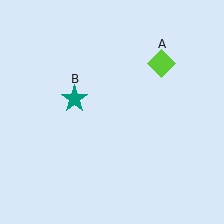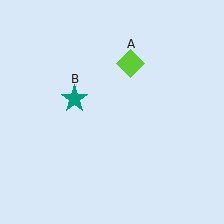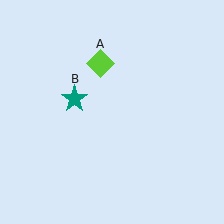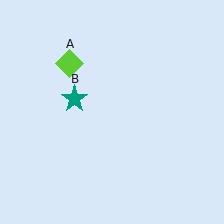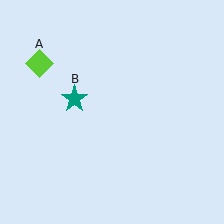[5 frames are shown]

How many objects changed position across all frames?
1 object changed position: lime diamond (object A).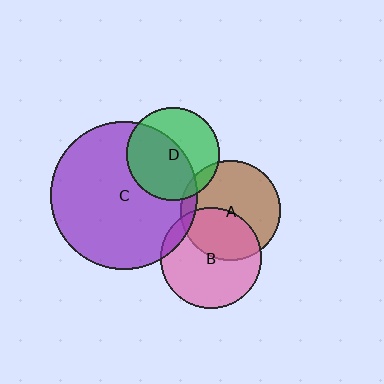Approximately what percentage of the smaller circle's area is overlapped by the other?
Approximately 40%.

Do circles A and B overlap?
Yes.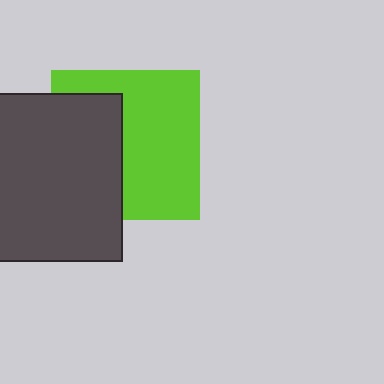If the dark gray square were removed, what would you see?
You would see the complete lime square.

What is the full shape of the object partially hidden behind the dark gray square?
The partially hidden object is a lime square.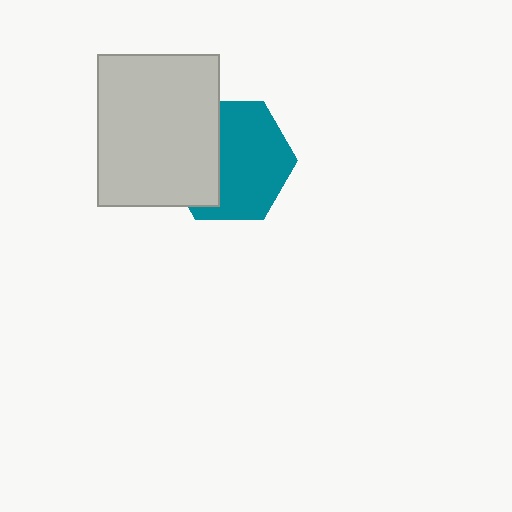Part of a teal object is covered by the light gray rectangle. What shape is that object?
It is a hexagon.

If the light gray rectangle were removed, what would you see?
You would see the complete teal hexagon.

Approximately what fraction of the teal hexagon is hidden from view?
Roughly 38% of the teal hexagon is hidden behind the light gray rectangle.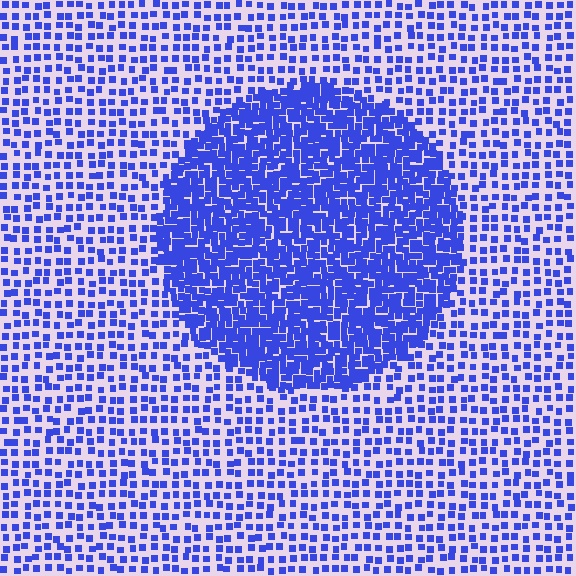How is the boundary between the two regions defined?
The boundary is defined by a change in element density (approximately 2.4x ratio). All elements are the same color, size, and shape.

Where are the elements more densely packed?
The elements are more densely packed inside the circle boundary.